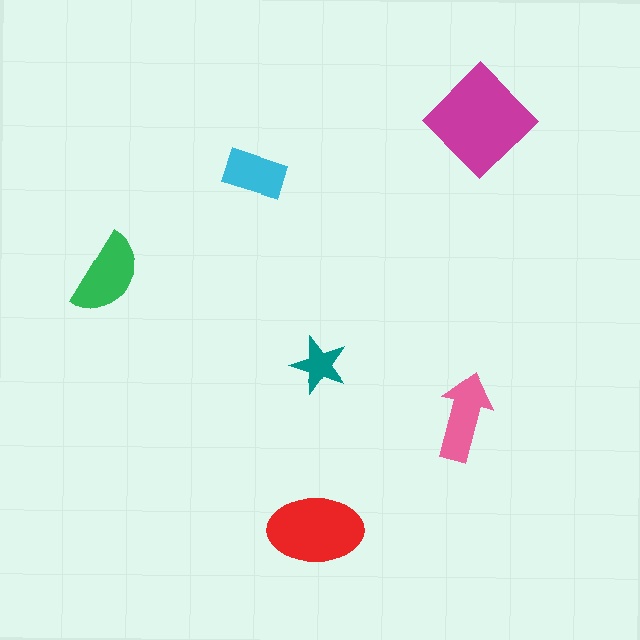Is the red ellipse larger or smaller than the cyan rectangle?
Larger.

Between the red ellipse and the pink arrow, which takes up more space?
The red ellipse.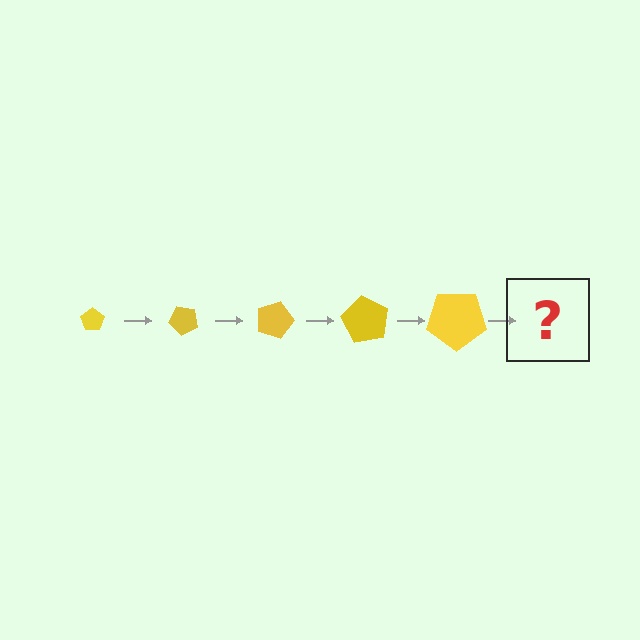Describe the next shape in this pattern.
It should be a pentagon, larger than the previous one and rotated 225 degrees from the start.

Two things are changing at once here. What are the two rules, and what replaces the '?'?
The two rules are that the pentagon grows larger each step and it rotates 45 degrees each step. The '?' should be a pentagon, larger than the previous one and rotated 225 degrees from the start.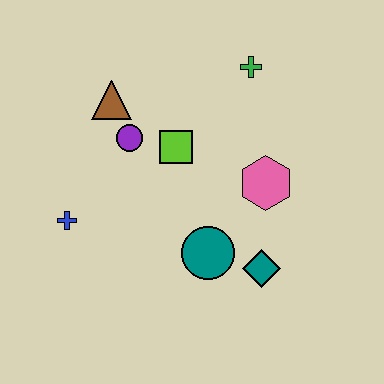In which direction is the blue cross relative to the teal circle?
The blue cross is to the left of the teal circle.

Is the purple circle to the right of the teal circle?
No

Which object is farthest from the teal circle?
The green cross is farthest from the teal circle.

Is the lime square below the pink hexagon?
No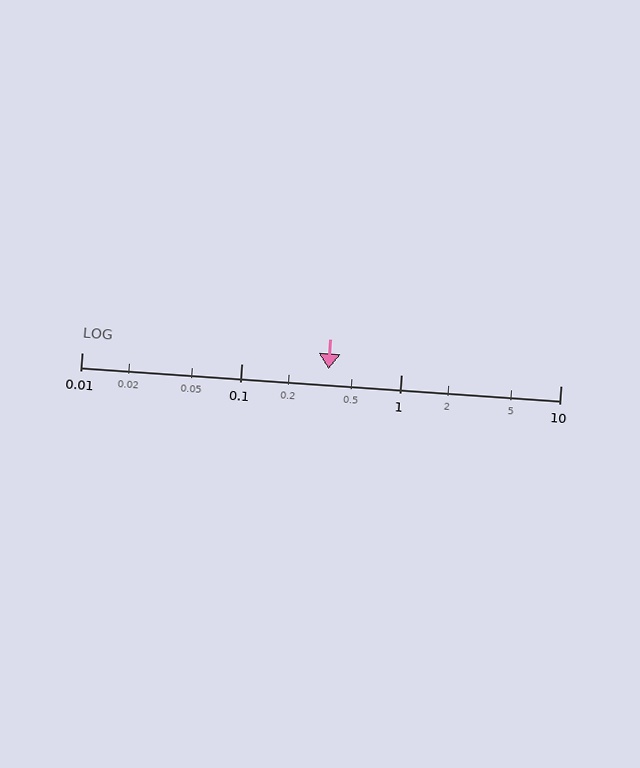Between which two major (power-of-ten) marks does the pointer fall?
The pointer is between 0.1 and 1.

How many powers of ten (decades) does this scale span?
The scale spans 3 decades, from 0.01 to 10.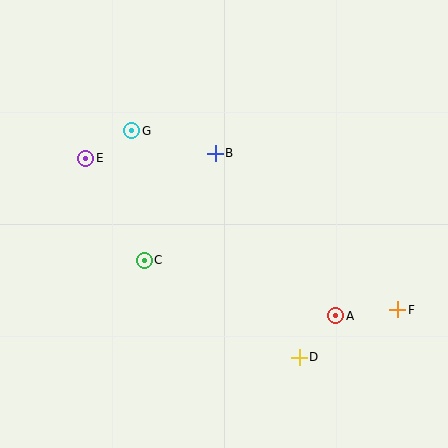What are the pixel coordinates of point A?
Point A is at (336, 316).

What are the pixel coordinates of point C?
Point C is at (144, 260).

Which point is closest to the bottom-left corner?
Point C is closest to the bottom-left corner.